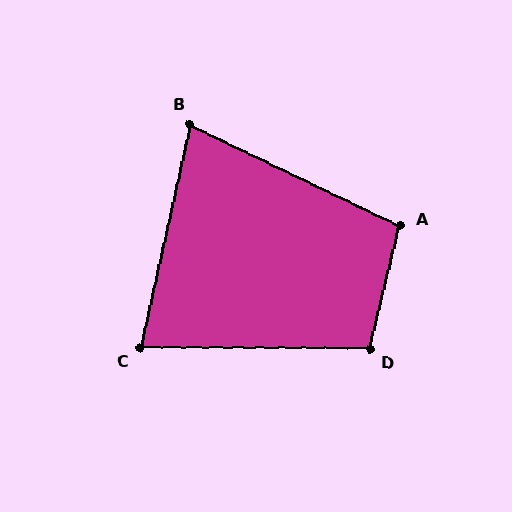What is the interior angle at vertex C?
Approximately 78 degrees (acute).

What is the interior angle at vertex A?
Approximately 102 degrees (obtuse).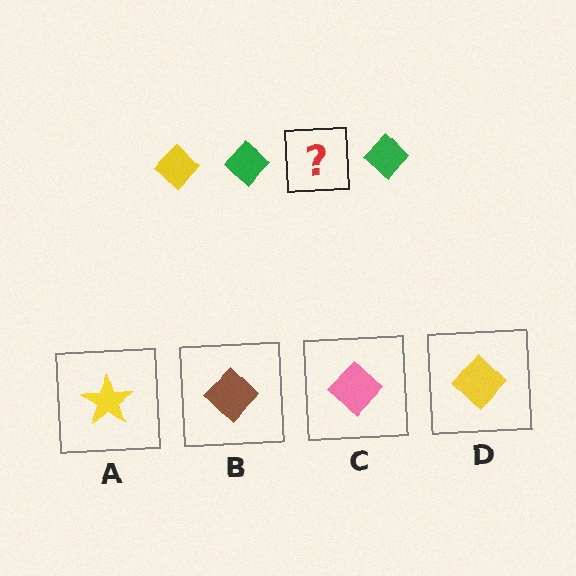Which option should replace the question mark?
Option D.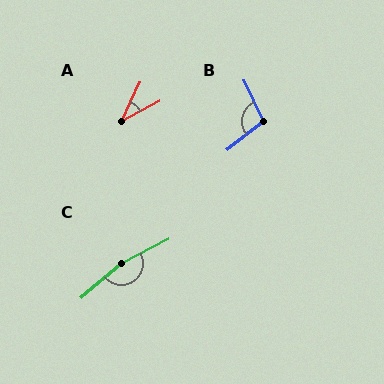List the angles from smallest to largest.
A (37°), B (102°), C (167°).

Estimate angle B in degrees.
Approximately 102 degrees.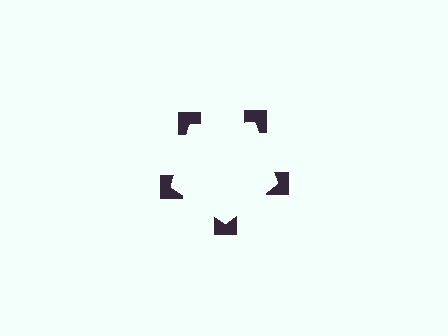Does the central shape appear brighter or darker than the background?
It typically appears slightly brighter than the background, even though no actual brightness change is drawn.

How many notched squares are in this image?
There are 5 — one at each vertex of the illusory pentagon.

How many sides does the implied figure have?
5 sides.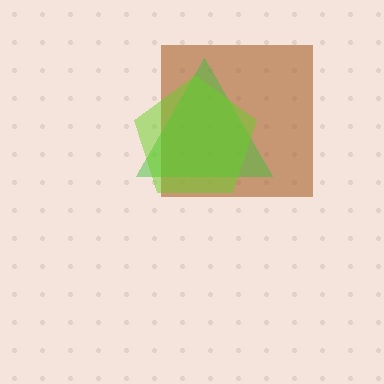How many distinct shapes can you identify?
There are 3 distinct shapes: a brown square, a green triangle, a lime pentagon.